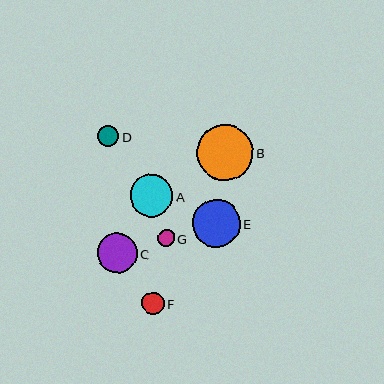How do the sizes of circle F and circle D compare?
Circle F and circle D are approximately the same size.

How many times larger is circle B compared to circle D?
Circle B is approximately 2.7 times the size of circle D.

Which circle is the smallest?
Circle G is the smallest with a size of approximately 17 pixels.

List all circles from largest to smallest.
From largest to smallest: B, E, A, C, F, D, G.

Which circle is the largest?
Circle B is the largest with a size of approximately 56 pixels.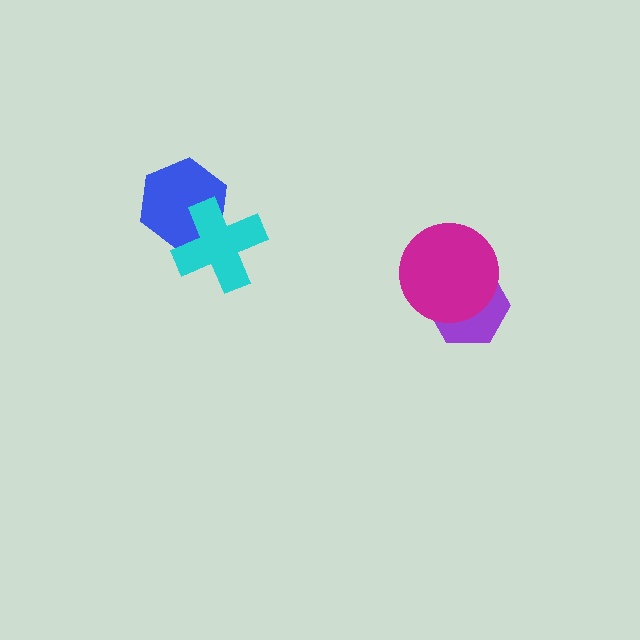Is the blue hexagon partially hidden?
Yes, it is partially covered by another shape.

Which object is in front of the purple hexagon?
The magenta circle is in front of the purple hexagon.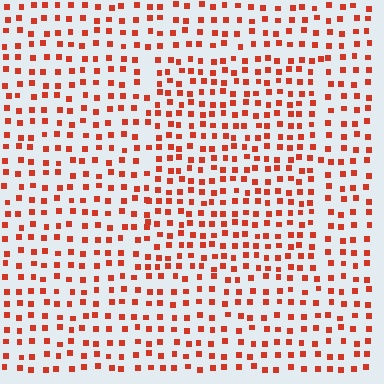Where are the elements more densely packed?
The elements are more densely packed inside the rectangle boundary.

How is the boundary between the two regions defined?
The boundary is defined by a change in element density (approximately 1.4x ratio). All elements are the same color, size, and shape.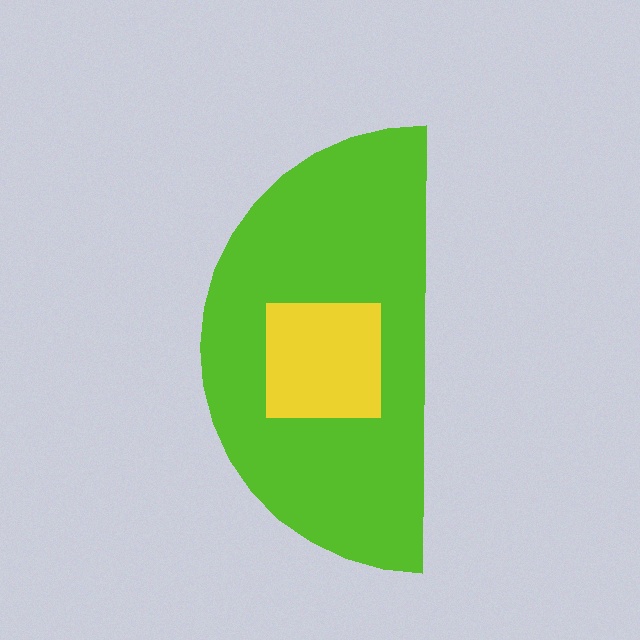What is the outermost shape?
The lime semicircle.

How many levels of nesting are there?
2.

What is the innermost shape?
The yellow square.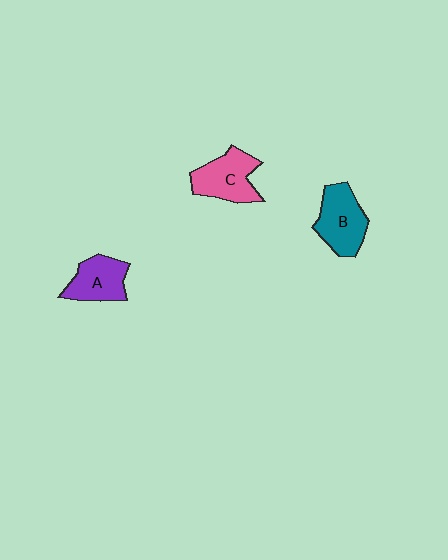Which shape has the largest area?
Shape B (teal).